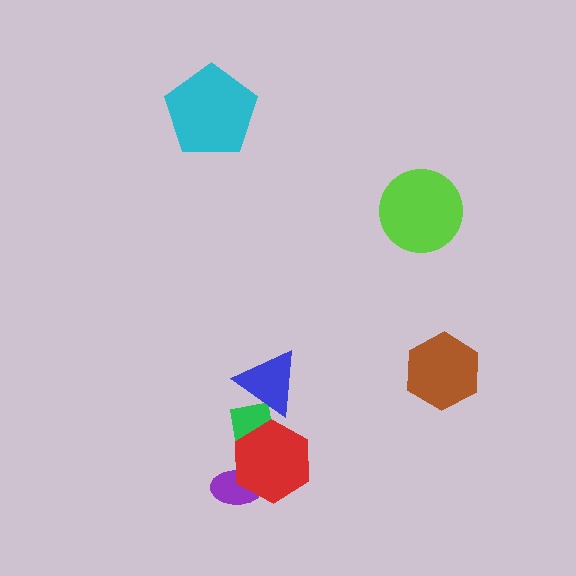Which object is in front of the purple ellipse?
The red hexagon is in front of the purple ellipse.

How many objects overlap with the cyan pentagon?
0 objects overlap with the cyan pentagon.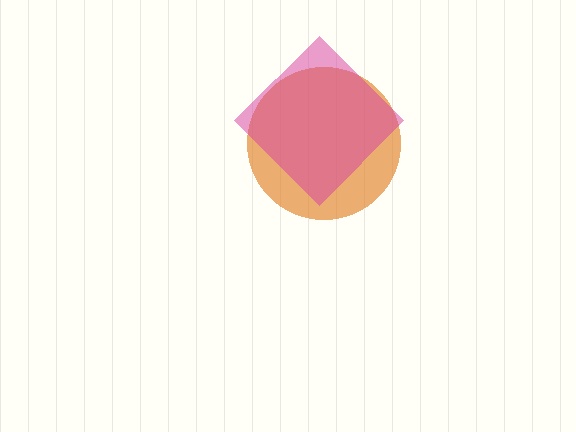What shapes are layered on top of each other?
The layered shapes are: an orange circle, a magenta diamond.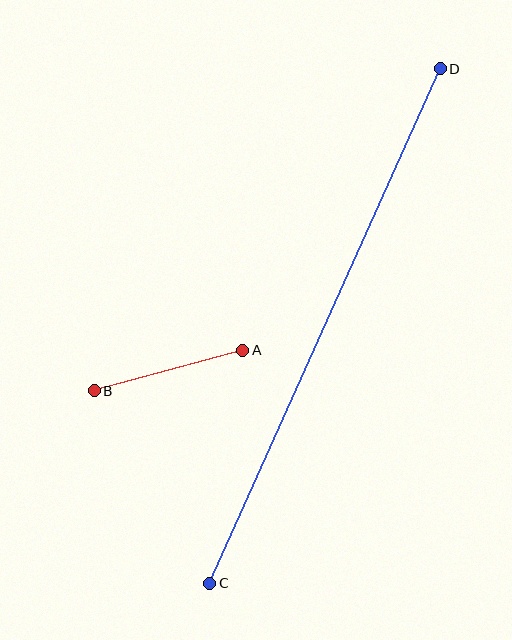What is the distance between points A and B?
The distance is approximately 154 pixels.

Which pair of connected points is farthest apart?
Points C and D are farthest apart.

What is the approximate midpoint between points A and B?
The midpoint is at approximately (169, 370) pixels.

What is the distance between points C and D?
The distance is approximately 564 pixels.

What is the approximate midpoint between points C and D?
The midpoint is at approximately (325, 326) pixels.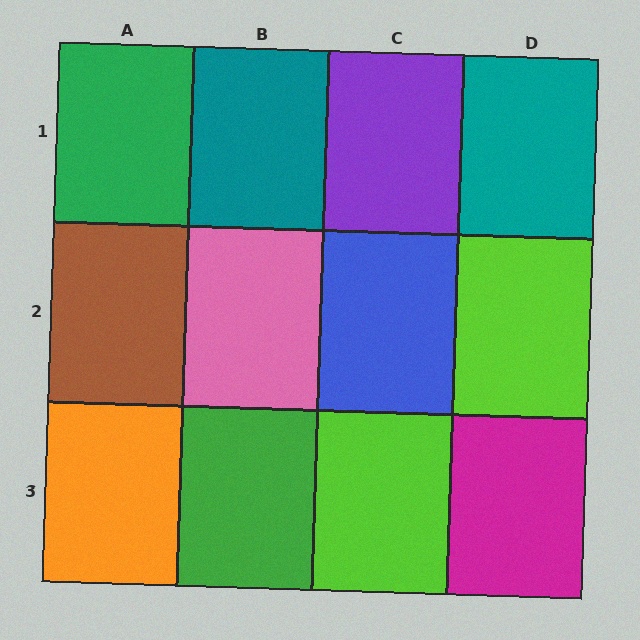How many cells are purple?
1 cell is purple.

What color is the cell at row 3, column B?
Green.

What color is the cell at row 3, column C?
Lime.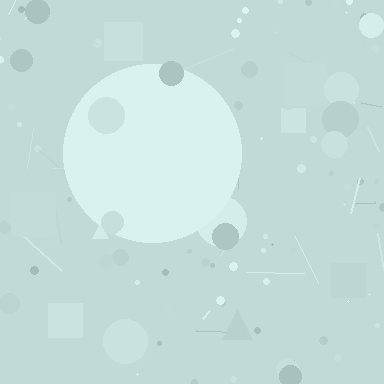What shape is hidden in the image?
A circle is hidden in the image.